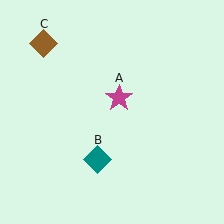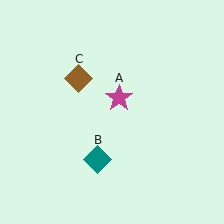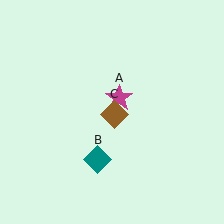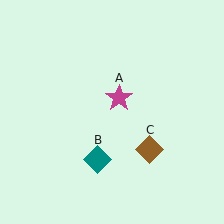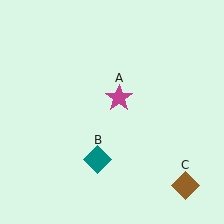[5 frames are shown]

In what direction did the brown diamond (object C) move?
The brown diamond (object C) moved down and to the right.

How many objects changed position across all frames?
1 object changed position: brown diamond (object C).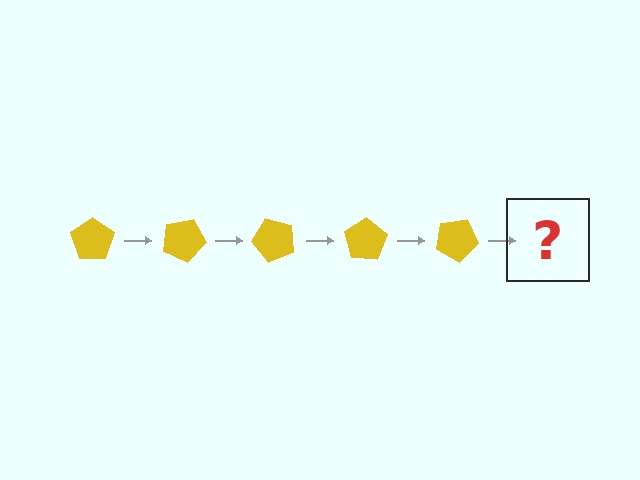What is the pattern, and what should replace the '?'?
The pattern is that the pentagon rotates 25 degrees each step. The '?' should be a yellow pentagon rotated 125 degrees.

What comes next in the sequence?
The next element should be a yellow pentagon rotated 125 degrees.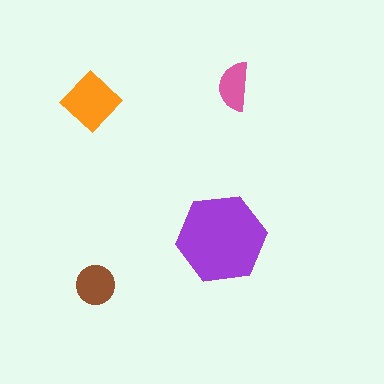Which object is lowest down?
The brown circle is bottommost.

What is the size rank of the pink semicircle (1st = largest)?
4th.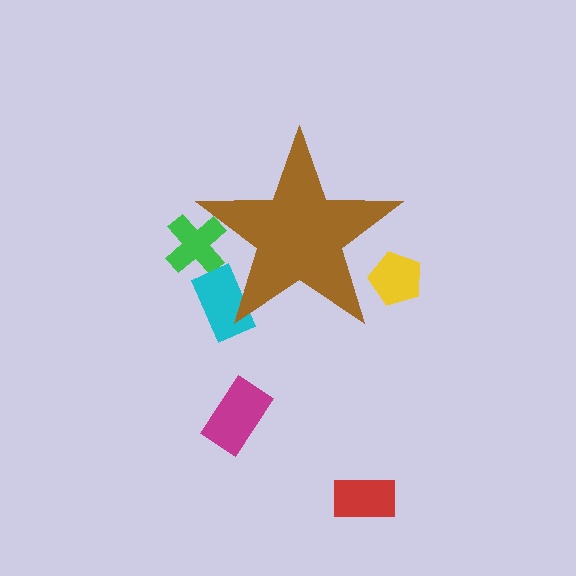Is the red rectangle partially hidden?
No, the red rectangle is fully visible.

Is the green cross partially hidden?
Yes, the green cross is partially hidden behind the brown star.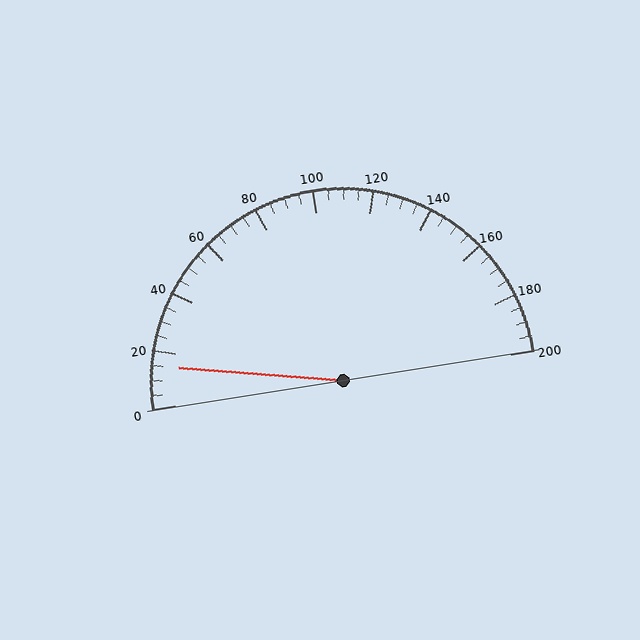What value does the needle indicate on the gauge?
The needle indicates approximately 15.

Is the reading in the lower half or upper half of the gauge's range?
The reading is in the lower half of the range (0 to 200).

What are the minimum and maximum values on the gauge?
The gauge ranges from 0 to 200.